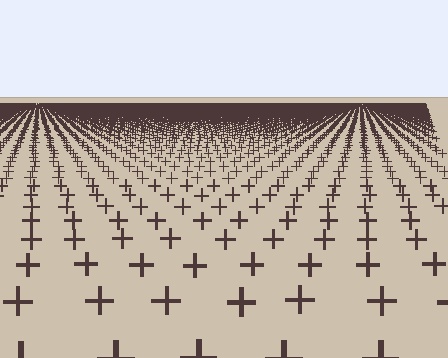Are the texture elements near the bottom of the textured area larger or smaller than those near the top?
Larger. Near the bottom, elements are closer to the viewer and appear at a bigger on-screen size.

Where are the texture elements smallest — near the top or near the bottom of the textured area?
Near the top.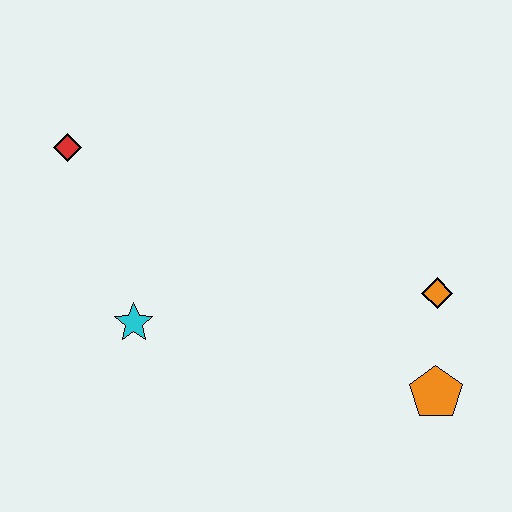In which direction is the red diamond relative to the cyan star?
The red diamond is above the cyan star.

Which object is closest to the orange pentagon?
The orange diamond is closest to the orange pentagon.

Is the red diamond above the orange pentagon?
Yes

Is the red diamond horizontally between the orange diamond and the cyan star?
No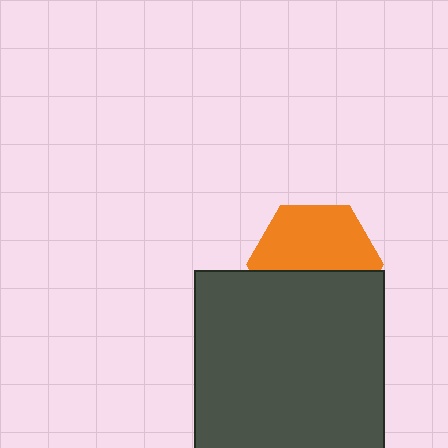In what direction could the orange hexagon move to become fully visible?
The orange hexagon could move up. That would shift it out from behind the dark gray square entirely.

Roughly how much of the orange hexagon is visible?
About half of it is visible (roughly 56%).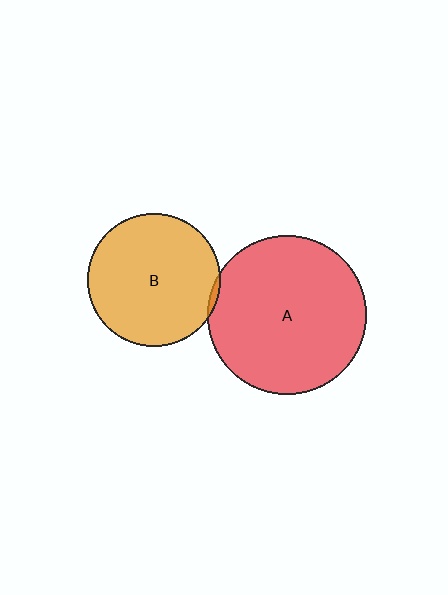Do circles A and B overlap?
Yes.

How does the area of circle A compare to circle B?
Approximately 1.4 times.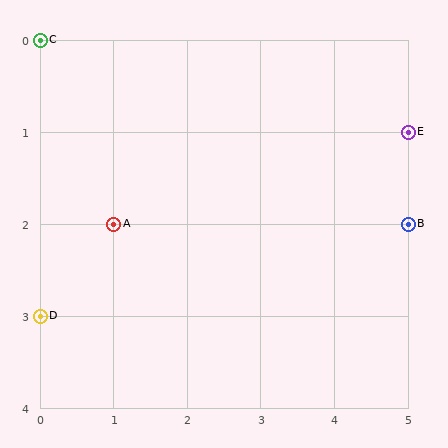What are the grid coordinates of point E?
Point E is at grid coordinates (5, 1).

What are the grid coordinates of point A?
Point A is at grid coordinates (1, 2).